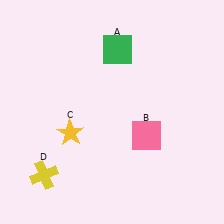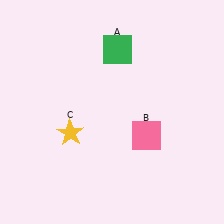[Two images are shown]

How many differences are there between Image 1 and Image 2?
There is 1 difference between the two images.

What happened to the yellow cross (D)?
The yellow cross (D) was removed in Image 2. It was in the bottom-left area of Image 1.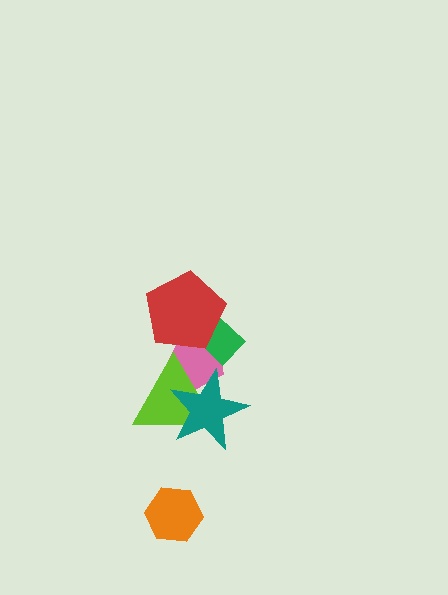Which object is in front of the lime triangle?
The teal star is in front of the lime triangle.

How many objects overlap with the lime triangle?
2 objects overlap with the lime triangle.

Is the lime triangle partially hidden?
Yes, it is partially covered by another shape.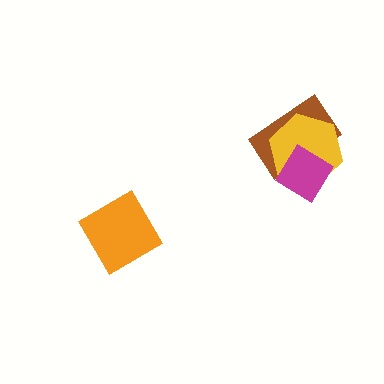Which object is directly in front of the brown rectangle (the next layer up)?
The yellow hexagon is directly in front of the brown rectangle.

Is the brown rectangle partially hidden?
Yes, it is partially covered by another shape.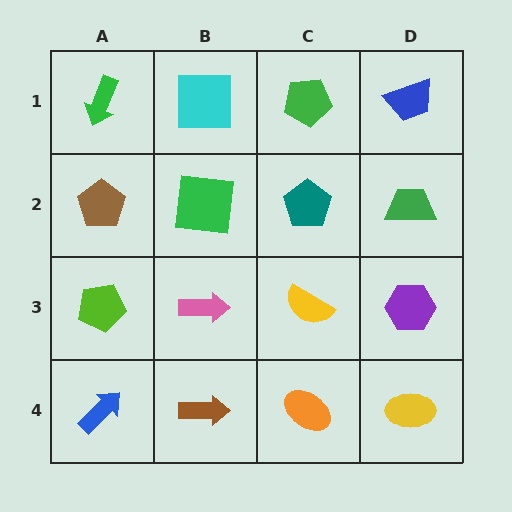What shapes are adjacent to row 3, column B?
A green square (row 2, column B), a brown arrow (row 4, column B), a lime pentagon (row 3, column A), a yellow semicircle (row 3, column C).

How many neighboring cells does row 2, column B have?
4.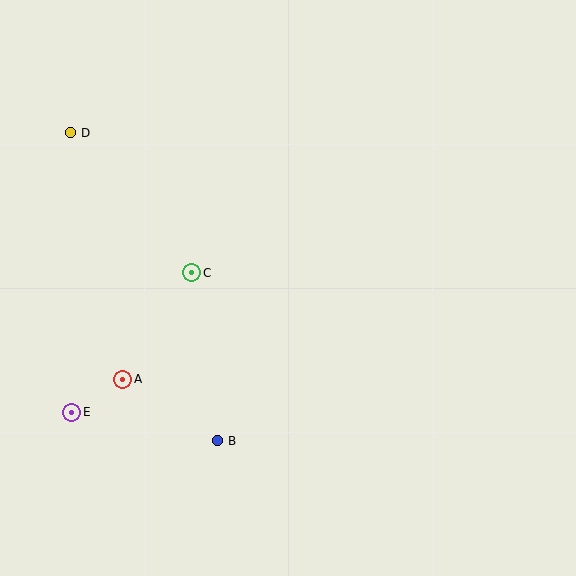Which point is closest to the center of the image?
Point C at (192, 273) is closest to the center.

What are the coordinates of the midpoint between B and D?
The midpoint between B and D is at (144, 287).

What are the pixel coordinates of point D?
Point D is at (70, 133).